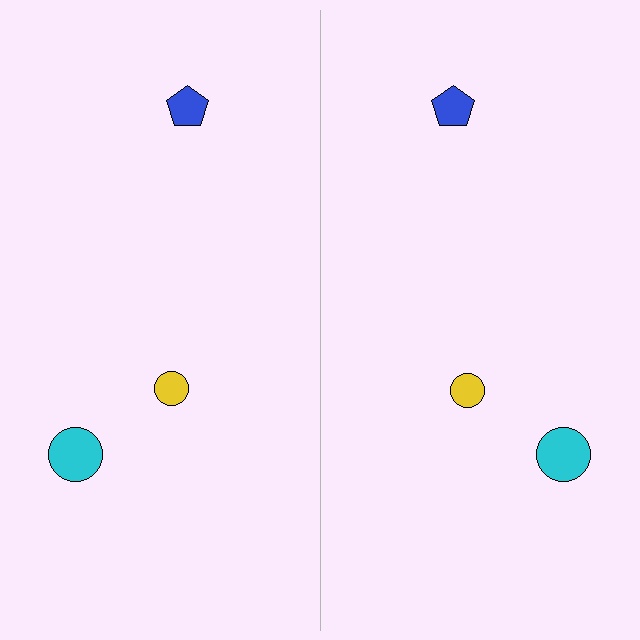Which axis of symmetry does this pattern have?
The pattern has a vertical axis of symmetry running through the center of the image.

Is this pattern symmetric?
Yes, this pattern has bilateral (reflection) symmetry.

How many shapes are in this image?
There are 6 shapes in this image.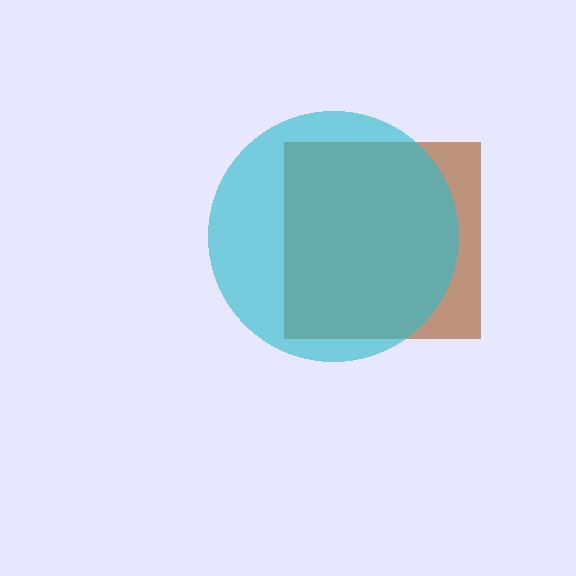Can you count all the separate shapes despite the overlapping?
Yes, there are 2 separate shapes.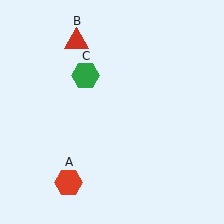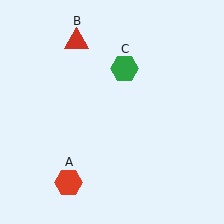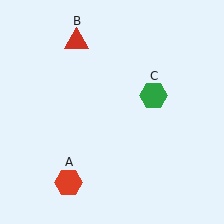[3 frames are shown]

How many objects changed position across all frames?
1 object changed position: green hexagon (object C).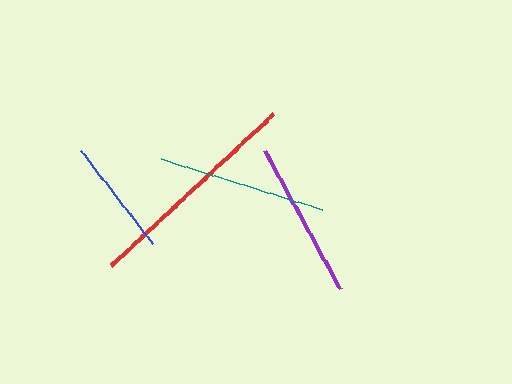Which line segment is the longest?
The red line is the longest at approximately 222 pixels.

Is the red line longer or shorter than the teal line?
The red line is longer than the teal line.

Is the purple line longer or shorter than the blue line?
The purple line is longer than the blue line.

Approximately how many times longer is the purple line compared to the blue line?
The purple line is approximately 1.4 times the length of the blue line.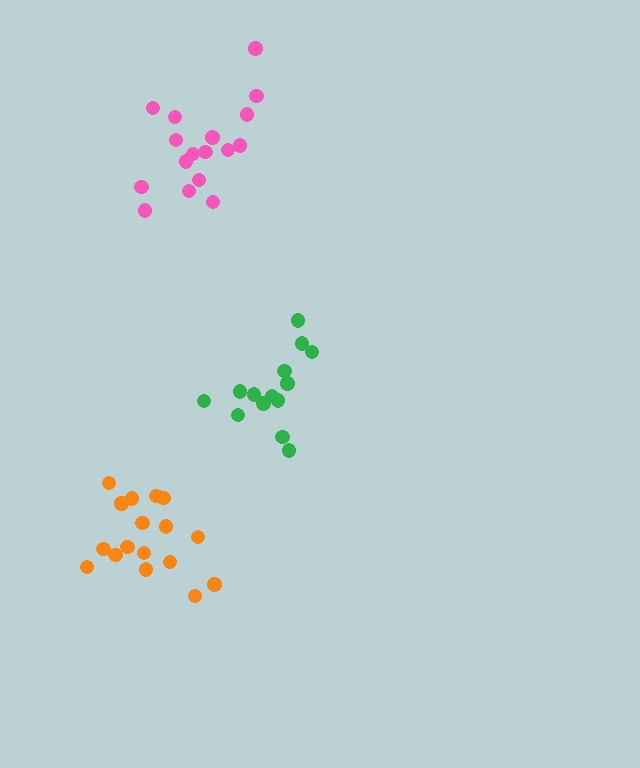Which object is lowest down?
The orange cluster is bottommost.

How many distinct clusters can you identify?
There are 3 distinct clusters.